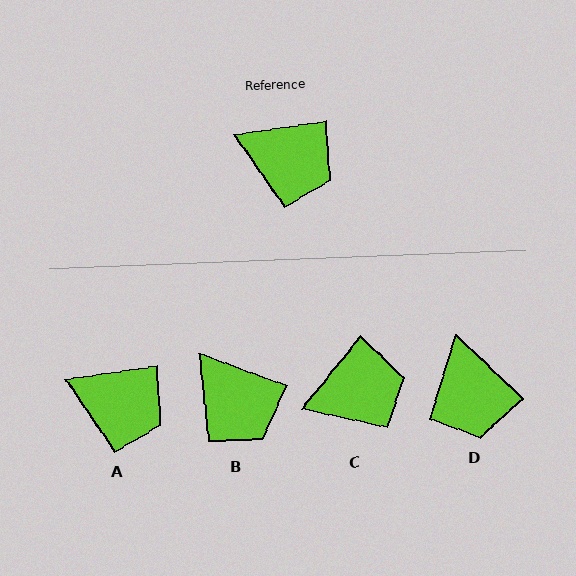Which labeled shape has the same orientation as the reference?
A.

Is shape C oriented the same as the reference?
No, it is off by about 43 degrees.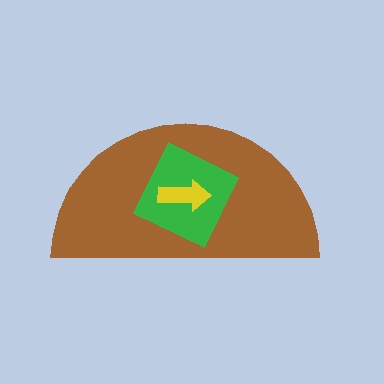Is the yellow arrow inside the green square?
Yes.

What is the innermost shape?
The yellow arrow.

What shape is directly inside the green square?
The yellow arrow.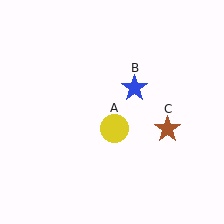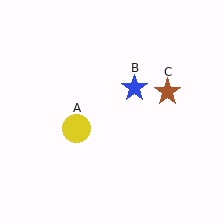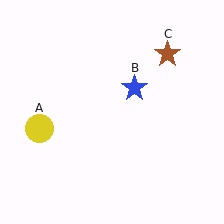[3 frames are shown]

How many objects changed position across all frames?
2 objects changed position: yellow circle (object A), brown star (object C).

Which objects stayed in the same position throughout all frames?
Blue star (object B) remained stationary.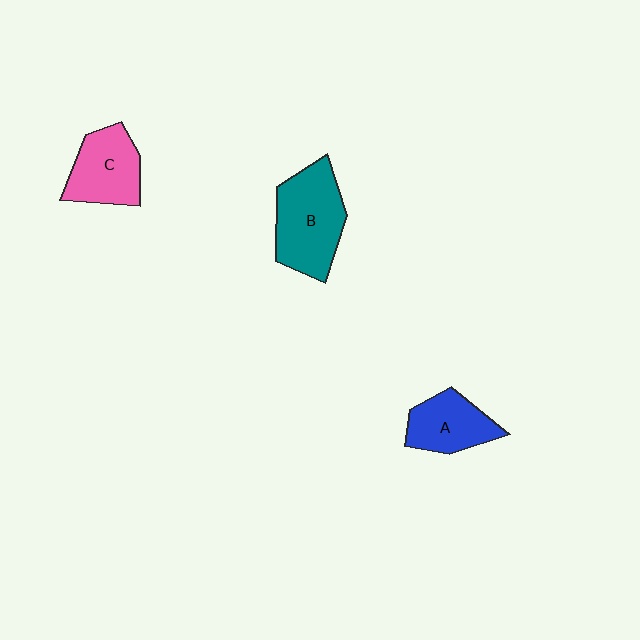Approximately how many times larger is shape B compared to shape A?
Approximately 1.5 times.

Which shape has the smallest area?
Shape A (blue).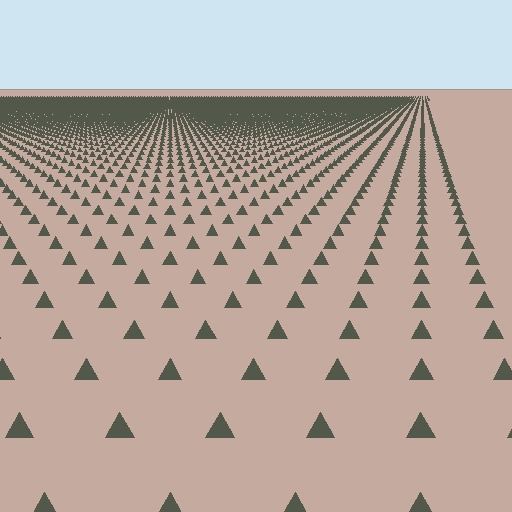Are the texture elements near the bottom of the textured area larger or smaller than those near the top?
Larger. Near the bottom, elements are closer to the viewer and appear at a bigger on-screen size.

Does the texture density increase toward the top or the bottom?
Density increases toward the top.